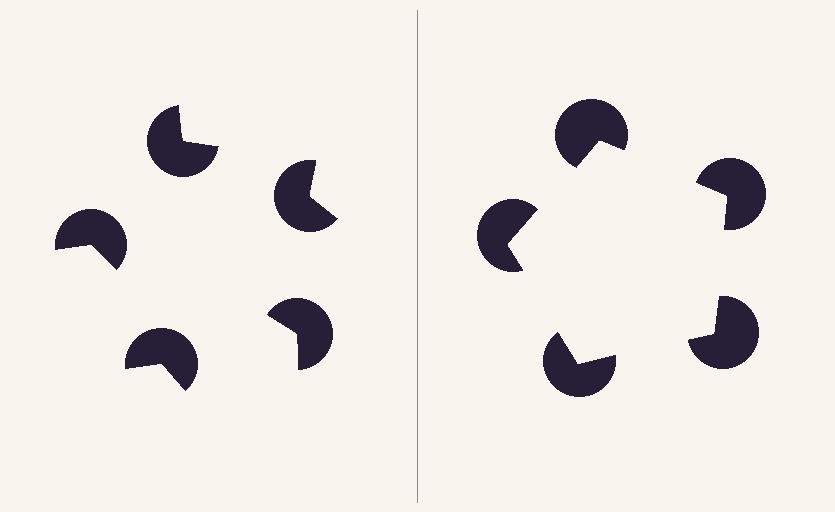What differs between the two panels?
The pac-man discs are positioned identically on both sides; only the wedge orientations differ. On the right they align to a pentagon; on the left they are misaligned.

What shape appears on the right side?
An illusory pentagon.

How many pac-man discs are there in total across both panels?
10 — 5 on each side.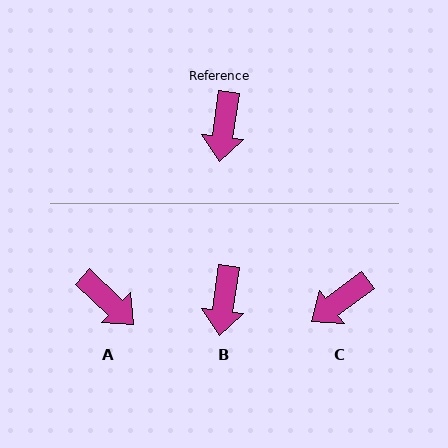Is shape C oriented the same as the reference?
No, it is off by about 45 degrees.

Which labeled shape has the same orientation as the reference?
B.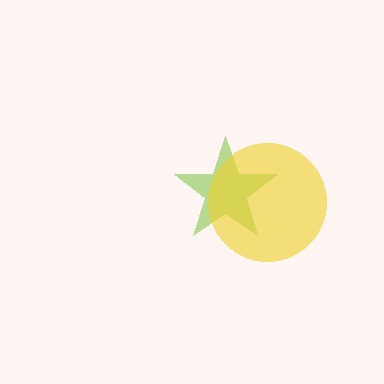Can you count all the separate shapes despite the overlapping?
Yes, there are 2 separate shapes.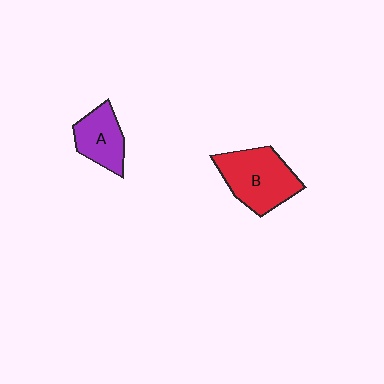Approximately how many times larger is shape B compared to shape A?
Approximately 1.6 times.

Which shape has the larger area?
Shape B (red).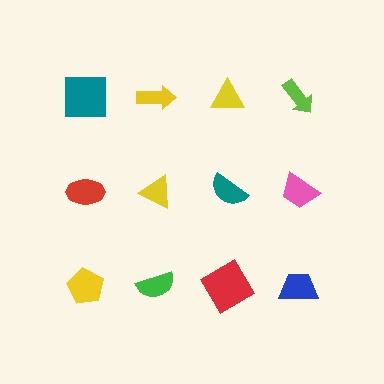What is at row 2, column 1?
A red ellipse.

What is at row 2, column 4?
A pink trapezoid.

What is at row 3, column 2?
A green semicircle.